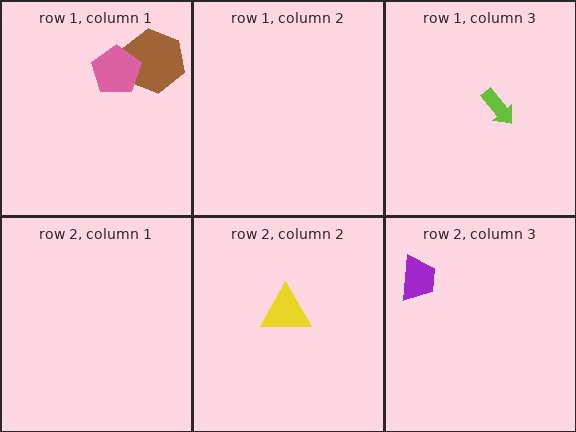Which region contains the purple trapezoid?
The row 2, column 3 region.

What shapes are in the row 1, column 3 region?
The lime arrow.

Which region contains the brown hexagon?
The row 1, column 1 region.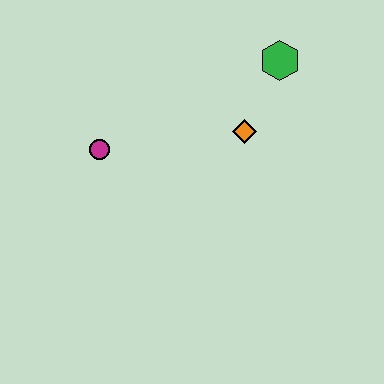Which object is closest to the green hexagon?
The orange diamond is closest to the green hexagon.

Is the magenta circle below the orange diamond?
Yes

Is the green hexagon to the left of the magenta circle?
No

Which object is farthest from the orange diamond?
The magenta circle is farthest from the orange diamond.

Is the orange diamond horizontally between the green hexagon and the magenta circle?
Yes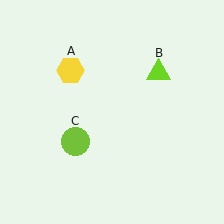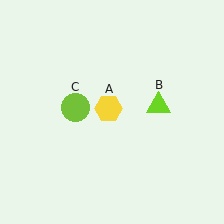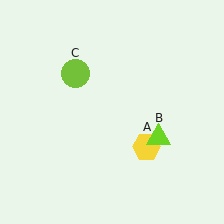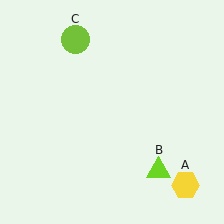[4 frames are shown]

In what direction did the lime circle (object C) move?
The lime circle (object C) moved up.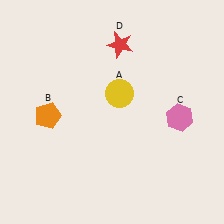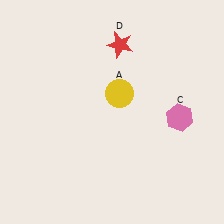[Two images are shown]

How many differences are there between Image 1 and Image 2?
There is 1 difference between the two images.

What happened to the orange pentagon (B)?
The orange pentagon (B) was removed in Image 2. It was in the bottom-left area of Image 1.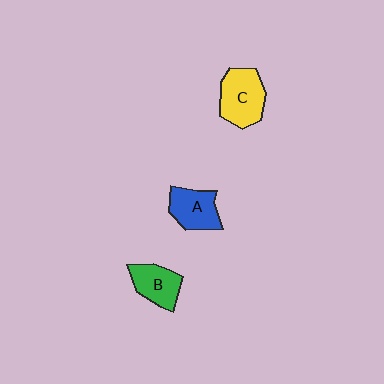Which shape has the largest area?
Shape C (yellow).